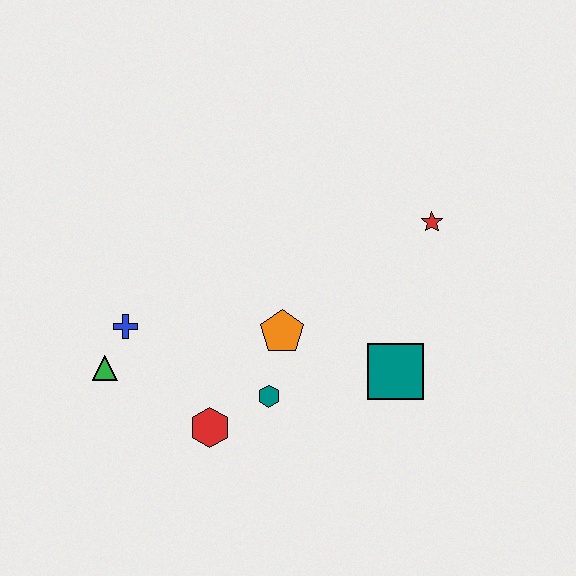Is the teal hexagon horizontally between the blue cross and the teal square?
Yes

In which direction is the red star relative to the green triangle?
The red star is to the right of the green triangle.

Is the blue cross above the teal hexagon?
Yes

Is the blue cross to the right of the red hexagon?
No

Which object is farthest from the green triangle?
The red star is farthest from the green triangle.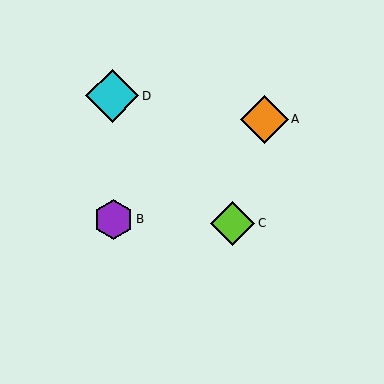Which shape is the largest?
The cyan diamond (labeled D) is the largest.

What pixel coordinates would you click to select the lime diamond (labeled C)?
Click at (233, 223) to select the lime diamond C.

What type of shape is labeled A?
Shape A is an orange diamond.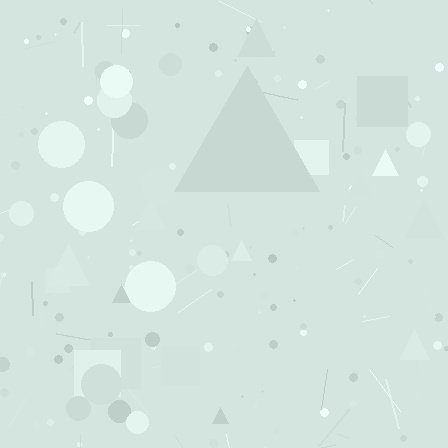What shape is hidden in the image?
A triangle is hidden in the image.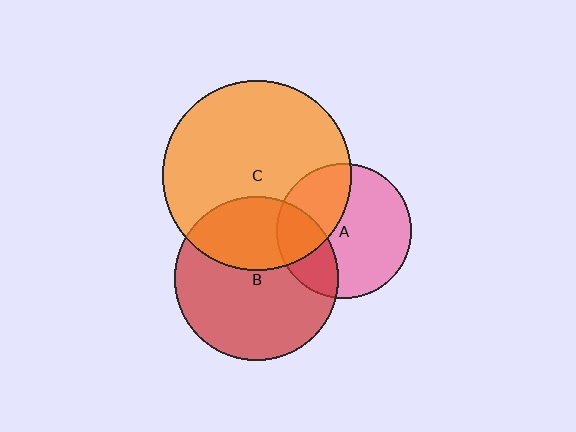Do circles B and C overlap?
Yes.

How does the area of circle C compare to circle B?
Approximately 1.3 times.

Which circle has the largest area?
Circle C (orange).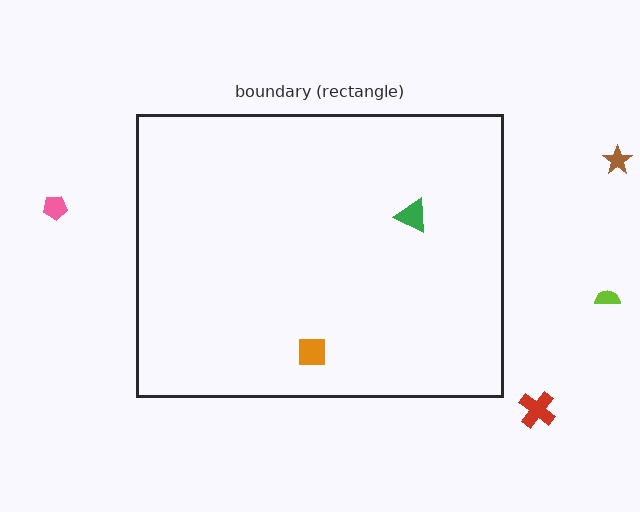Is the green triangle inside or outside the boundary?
Inside.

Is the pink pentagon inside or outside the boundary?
Outside.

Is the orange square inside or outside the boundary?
Inside.